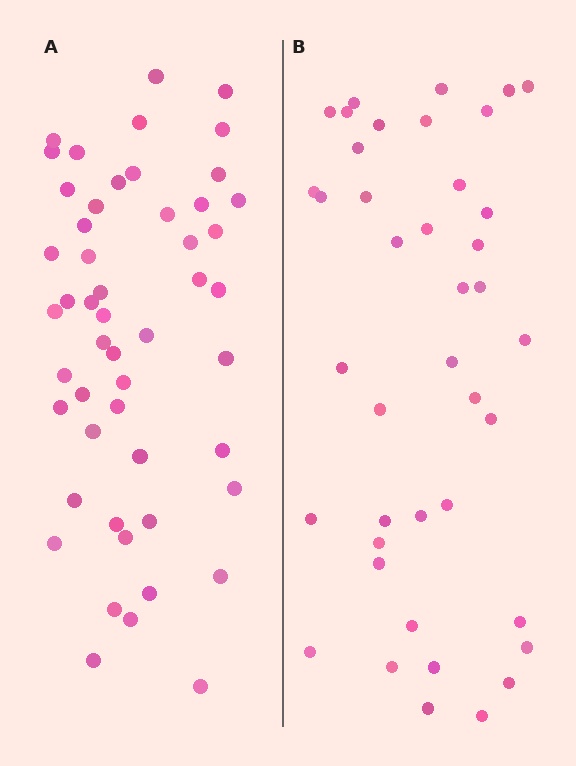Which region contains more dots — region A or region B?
Region A (the left region) has more dots.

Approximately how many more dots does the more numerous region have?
Region A has roughly 10 or so more dots than region B.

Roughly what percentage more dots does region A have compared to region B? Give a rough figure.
About 25% more.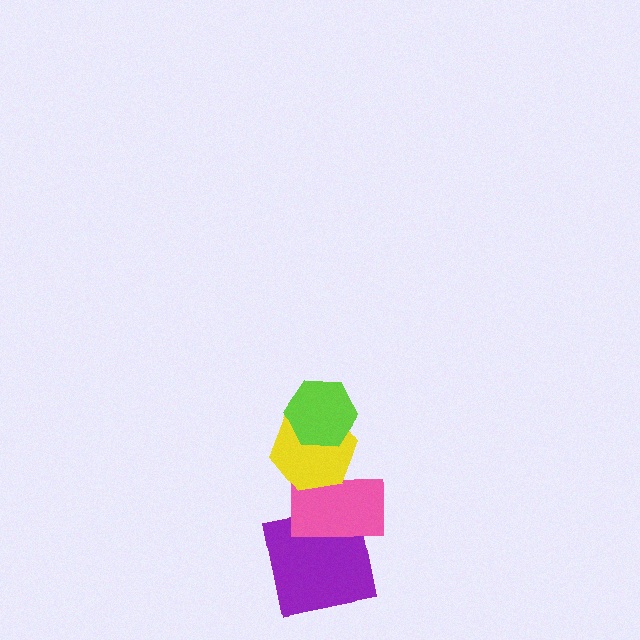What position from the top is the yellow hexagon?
The yellow hexagon is 2nd from the top.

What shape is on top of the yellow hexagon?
The lime hexagon is on top of the yellow hexagon.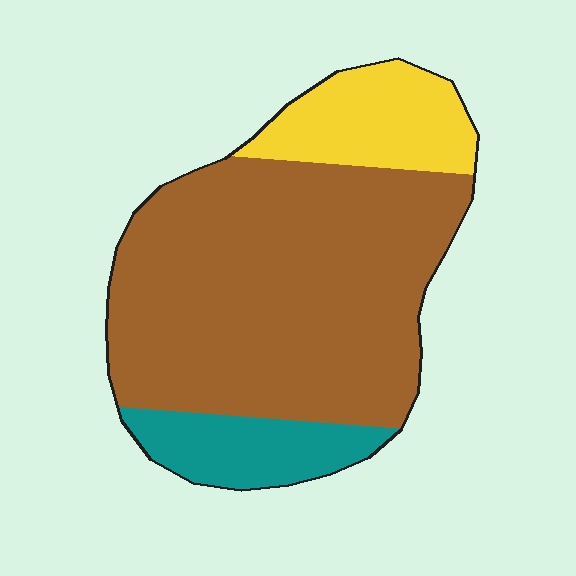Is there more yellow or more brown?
Brown.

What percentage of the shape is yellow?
Yellow takes up less than a sixth of the shape.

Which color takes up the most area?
Brown, at roughly 70%.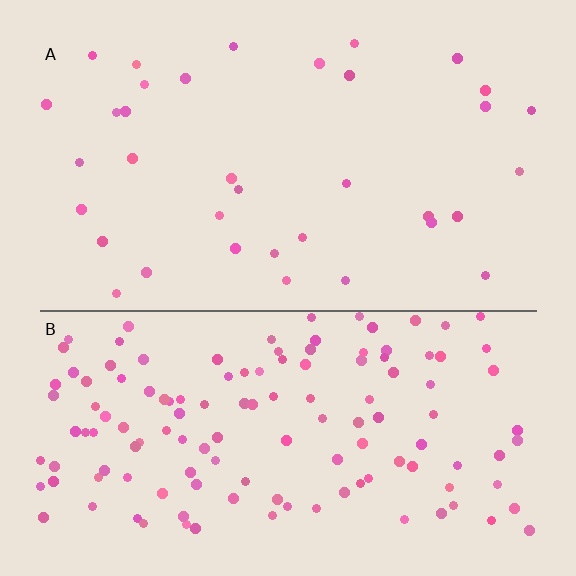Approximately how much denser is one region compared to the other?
Approximately 3.7× — region B over region A.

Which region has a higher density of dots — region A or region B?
B (the bottom).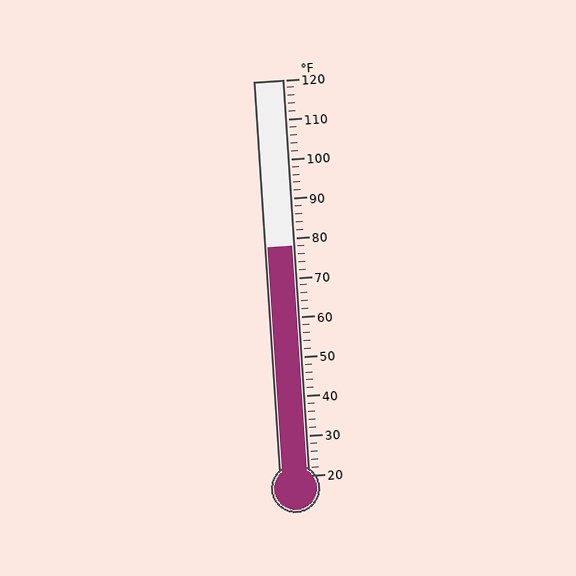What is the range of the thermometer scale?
The thermometer scale ranges from 20°F to 120°F.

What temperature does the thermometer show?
The thermometer shows approximately 78°F.